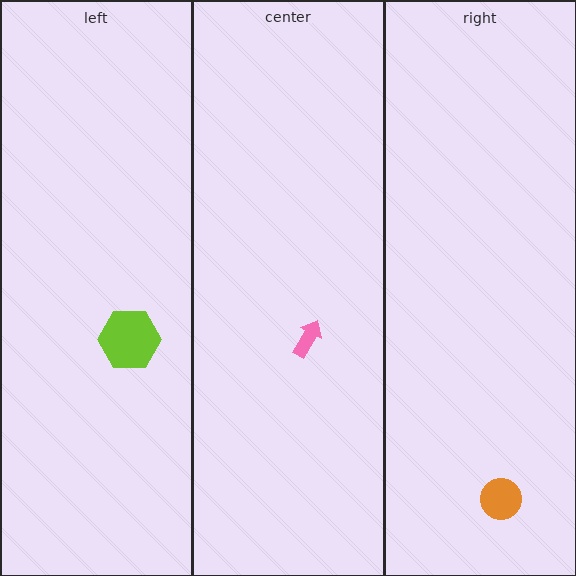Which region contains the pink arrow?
The center region.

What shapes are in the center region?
The pink arrow.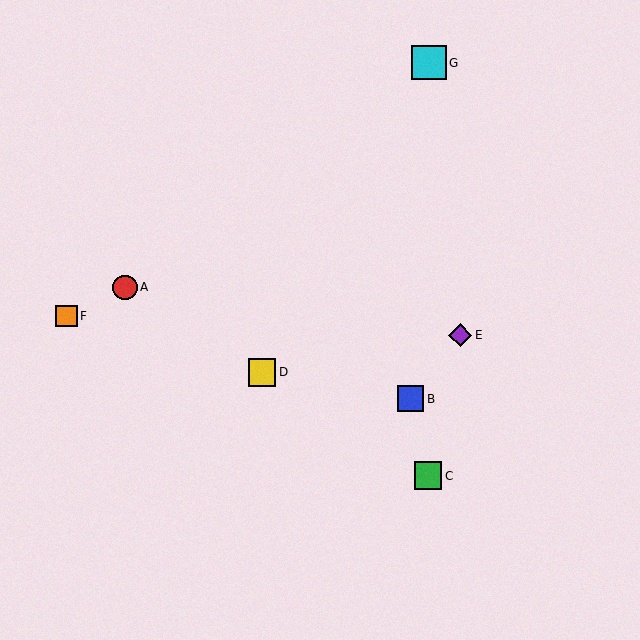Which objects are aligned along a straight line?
Objects A, C, D are aligned along a straight line.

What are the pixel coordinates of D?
Object D is at (262, 372).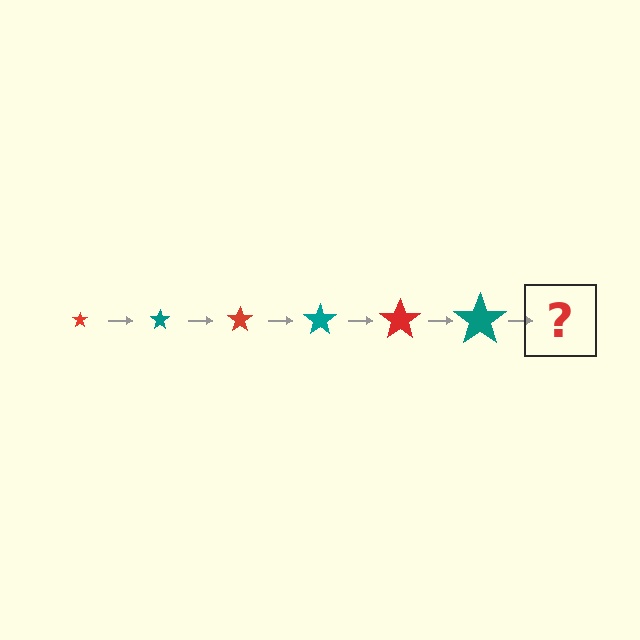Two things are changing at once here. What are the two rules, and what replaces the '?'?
The two rules are that the star grows larger each step and the color cycles through red and teal. The '?' should be a red star, larger than the previous one.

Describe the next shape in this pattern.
It should be a red star, larger than the previous one.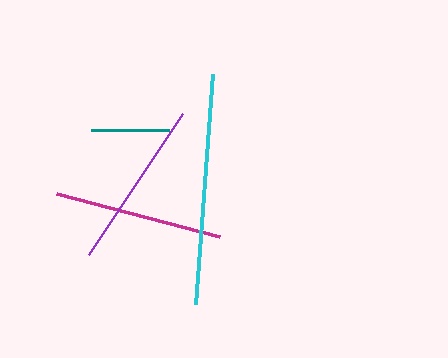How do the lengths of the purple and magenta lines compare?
The purple and magenta lines are approximately the same length.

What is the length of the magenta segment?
The magenta segment is approximately 168 pixels long.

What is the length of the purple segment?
The purple segment is approximately 170 pixels long.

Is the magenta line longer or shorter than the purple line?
The purple line is longer than the magenta line.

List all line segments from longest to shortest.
From longest to shortest: cyan, purple, magenta, teal.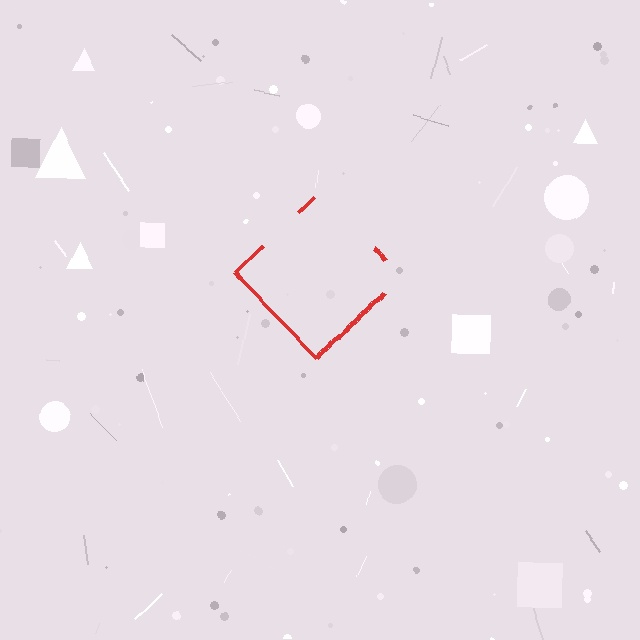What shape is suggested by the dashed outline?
The dashed outline suggests a diamond.